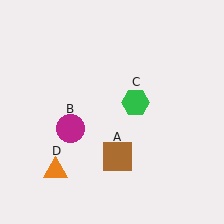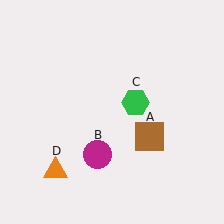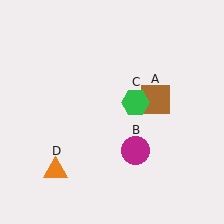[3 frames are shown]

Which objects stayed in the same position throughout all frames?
Green hexagon (object C) and orange triangle (object D) remained stationary.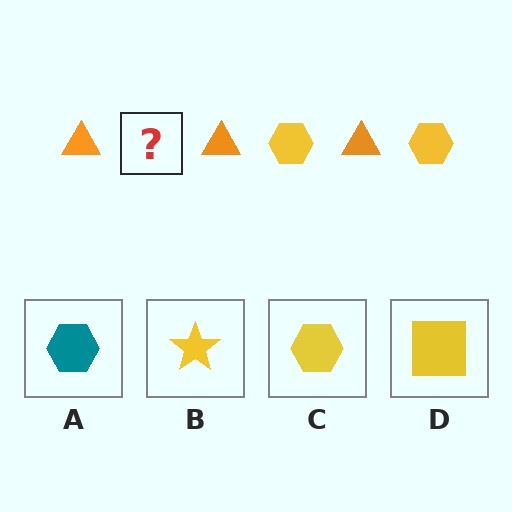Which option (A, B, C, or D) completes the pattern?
C.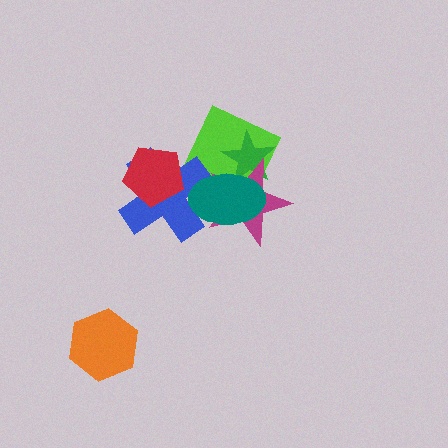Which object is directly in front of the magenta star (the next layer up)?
The blue cross is directly in front of the magenta star.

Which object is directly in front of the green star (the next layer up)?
The magenta star is directly in front of the green star.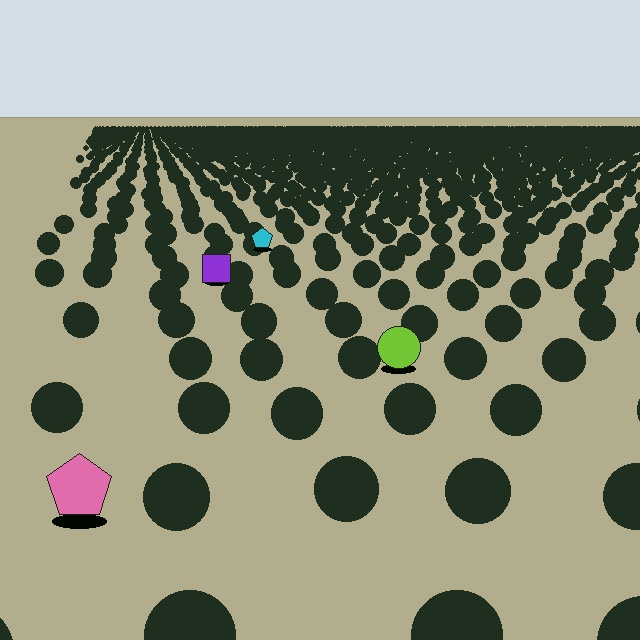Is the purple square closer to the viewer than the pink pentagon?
No. The pink pentagon is closer — you can tell from the texture gradient: the ground texture is coarser near it.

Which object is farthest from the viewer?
The cyan pentagon is farthest from the viewer. It appears smaller and the ground texture around it is denser.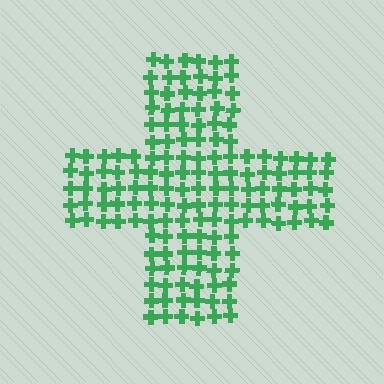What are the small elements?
The small elements are crosses.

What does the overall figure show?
The overall figure shows a cross.